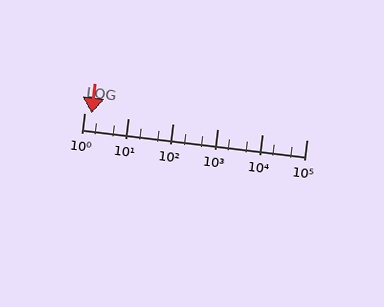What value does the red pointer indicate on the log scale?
The pointer indicates approximately 1.5.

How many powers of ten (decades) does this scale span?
The scale spans 5 decades, from 1 to 100000.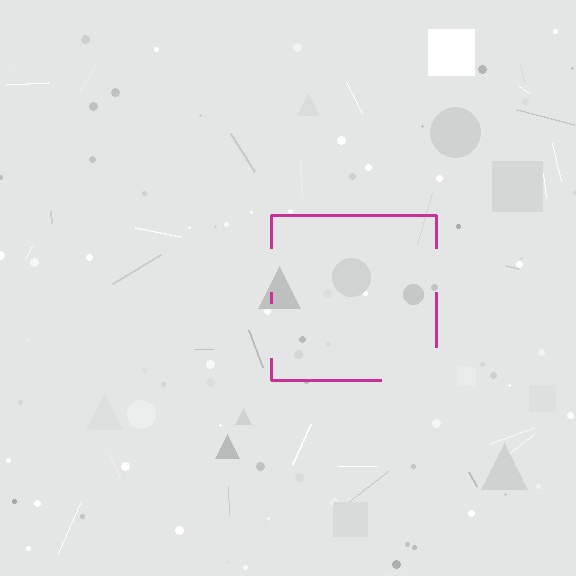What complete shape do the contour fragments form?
The contour fragments form a square.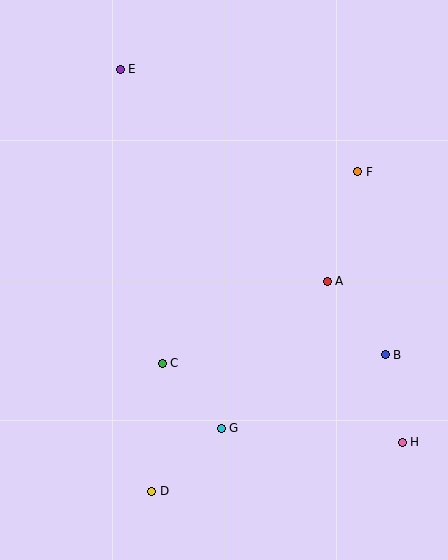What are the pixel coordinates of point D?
Point D is at (152, 491).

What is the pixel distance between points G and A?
The distance between G and A is 181 pixels.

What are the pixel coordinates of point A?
Point A is at (327, 281).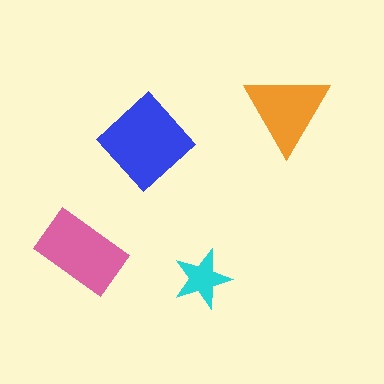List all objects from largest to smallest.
The blue diamond, the pink rectangle, the orange triangle, the cyan star.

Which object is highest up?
The orange triangle is topmost.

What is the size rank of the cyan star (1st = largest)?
4th.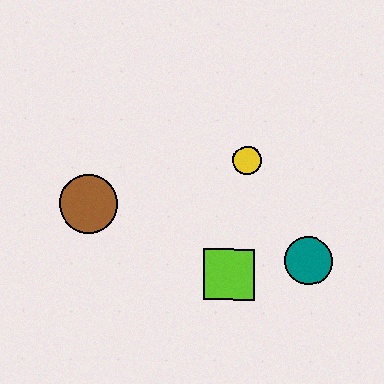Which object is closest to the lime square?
The teal circle is closest to the lime square.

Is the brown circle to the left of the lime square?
Yes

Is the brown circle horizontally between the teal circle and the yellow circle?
No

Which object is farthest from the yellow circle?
The brown circle is farthest from the yellow circle.